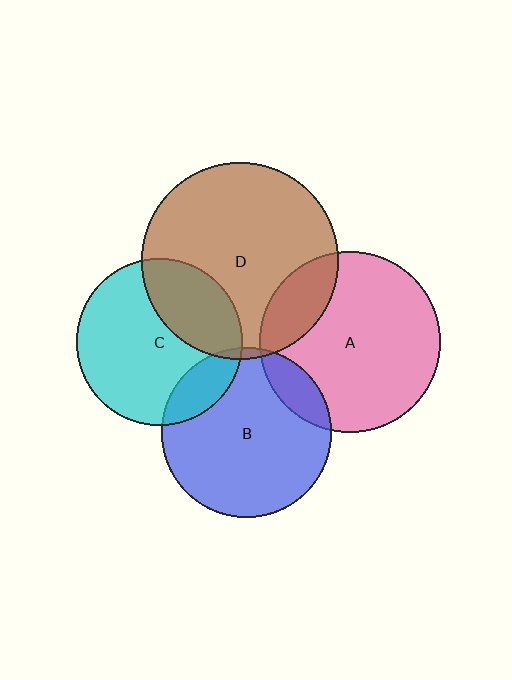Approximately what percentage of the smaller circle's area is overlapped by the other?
Approximately 20%.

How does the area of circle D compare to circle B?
Approximately 1.3 times.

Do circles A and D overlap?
Yes.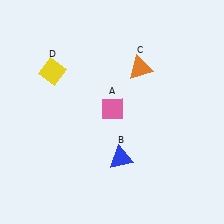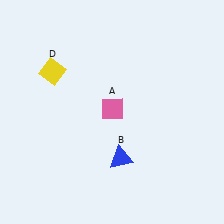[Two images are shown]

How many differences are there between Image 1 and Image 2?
There is 1 difference between the two images.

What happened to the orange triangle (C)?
The orange triangle (C) was removed in Image 2. It was in the top-right area of Image 1.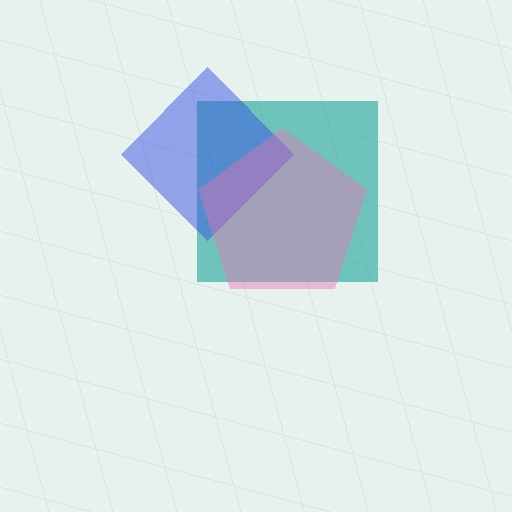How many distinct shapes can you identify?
There are 3 distinct shapes: a teal square, a blue diamond, a pink pentagon.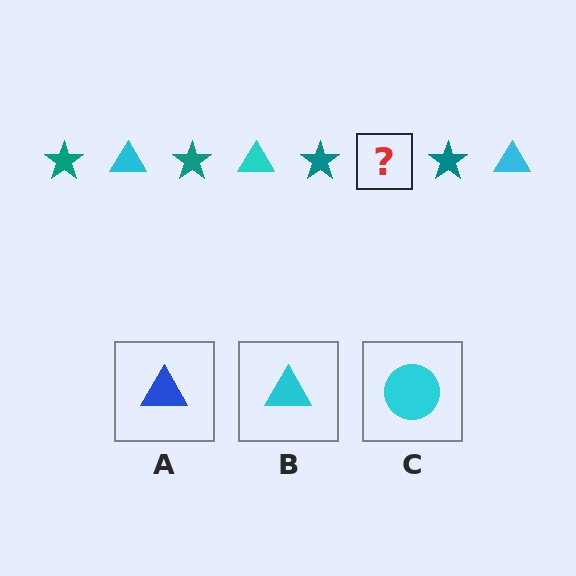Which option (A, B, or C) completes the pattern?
B.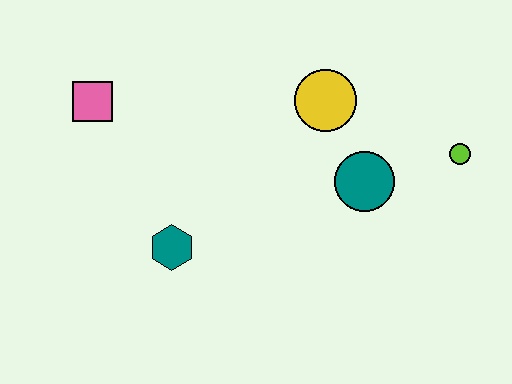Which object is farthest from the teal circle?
The pink square is farthest from the teal circle.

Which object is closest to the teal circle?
The yellow circle is closest to the teal circle.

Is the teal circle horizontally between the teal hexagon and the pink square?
No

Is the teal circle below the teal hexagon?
No